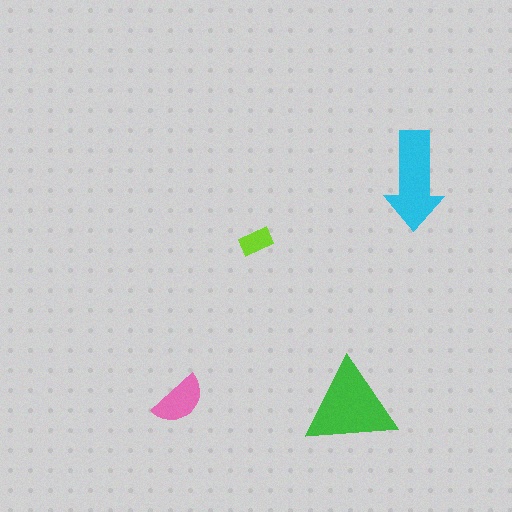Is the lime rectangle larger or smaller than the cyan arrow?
Smaller.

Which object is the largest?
The green triangle.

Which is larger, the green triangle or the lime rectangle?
The green triangle.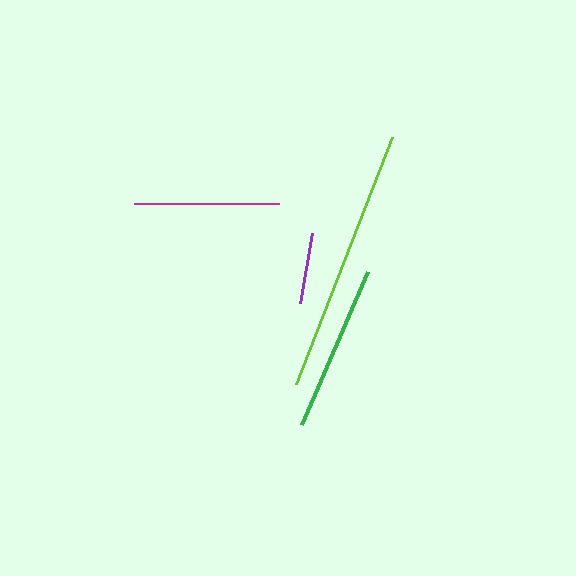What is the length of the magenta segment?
The magenta segment is approximately 145 pixels long.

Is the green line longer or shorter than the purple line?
The green line is longer than the purple line.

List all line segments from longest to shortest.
From longest to shortest: lime, green, magenta, purple.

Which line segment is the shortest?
The purple line is the shortest at approximately 71 pixels.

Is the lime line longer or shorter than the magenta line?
The lime line is longer than the magenta line.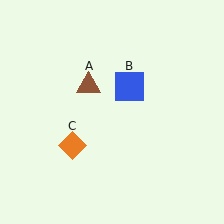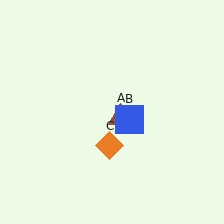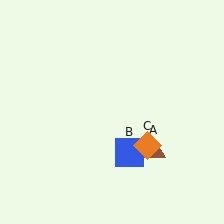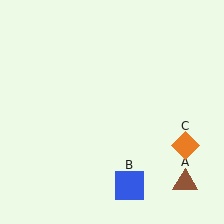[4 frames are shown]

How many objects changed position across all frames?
3 objects changed position: brown triangle (object A), blue square (object B), orange diamond (object C).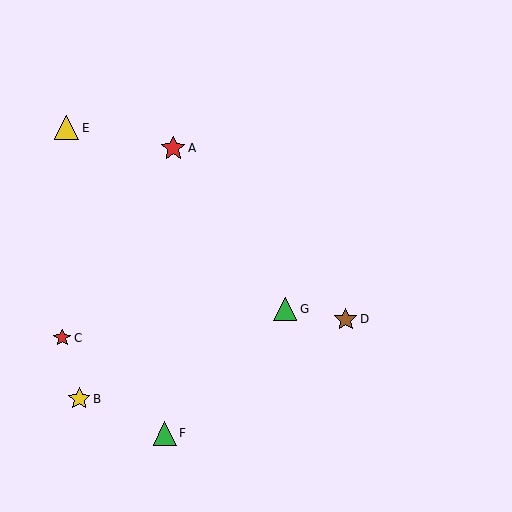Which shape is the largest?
The red star (labeled A) is the largest.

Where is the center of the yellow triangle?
The center of the yellow triangle is at (67, 128).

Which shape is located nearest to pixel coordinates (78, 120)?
The yellow triangle (labeled E) at (67, 128) is nearest to that location.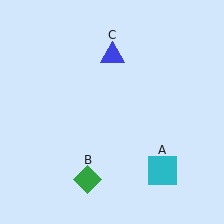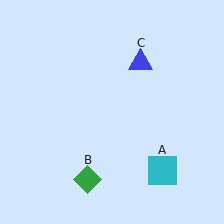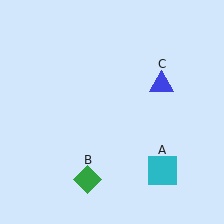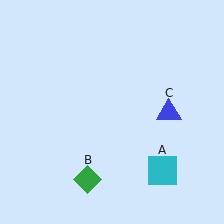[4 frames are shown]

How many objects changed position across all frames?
1 object changed position: blue triangle (object C).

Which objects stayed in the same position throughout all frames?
Cyan square (object A) and green diamond (object B) remained stationary.